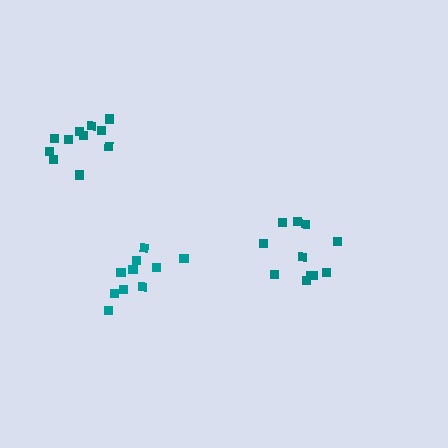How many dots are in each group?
Group 1: 11 dots, Group 2: 10 dots, Group 3: 11 dots (32 total).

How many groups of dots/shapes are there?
There are 3 groups.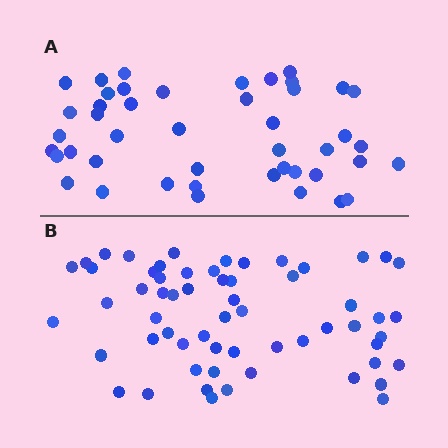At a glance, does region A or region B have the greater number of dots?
Region B (the bottom region) has more dots.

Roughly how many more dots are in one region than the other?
Region B has approximately 15 more dots than region A.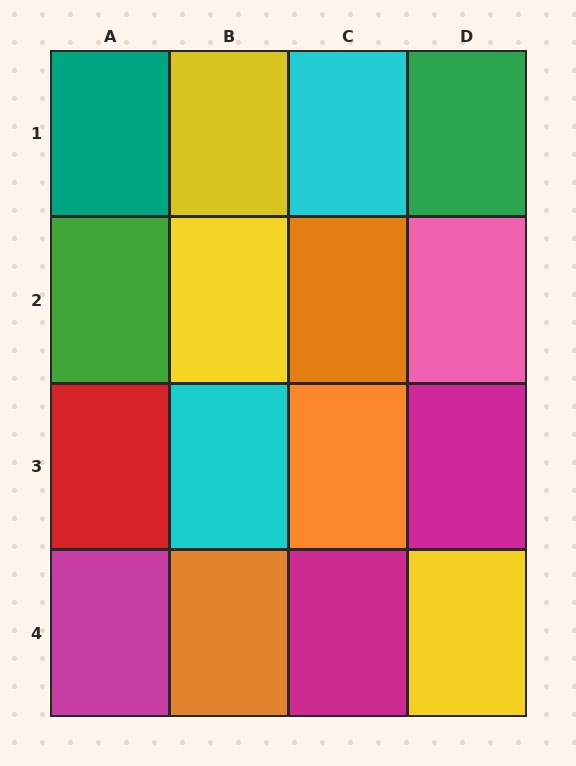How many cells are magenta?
3 cells are magenta.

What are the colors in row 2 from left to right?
Green, yellow, orange, pink.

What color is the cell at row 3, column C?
Orange.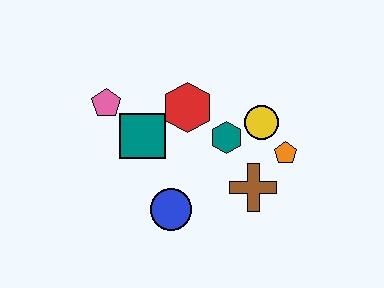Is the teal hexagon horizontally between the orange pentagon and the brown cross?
No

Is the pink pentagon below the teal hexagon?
No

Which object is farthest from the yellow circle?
The pink pentagon is farthest from the yellow circle.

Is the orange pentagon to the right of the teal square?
Yes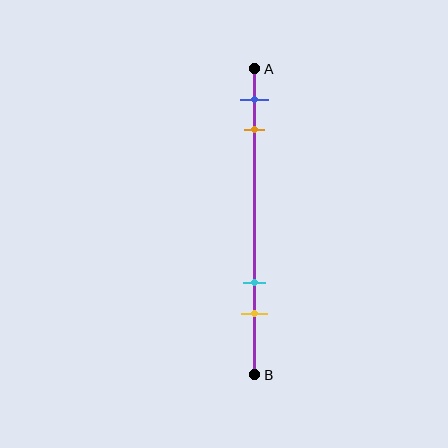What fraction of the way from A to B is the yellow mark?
The yellow mark is approximately 80% (0.8) of the way from A to B.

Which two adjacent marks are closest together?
The blue and orange marks are the closest adjacent pair.